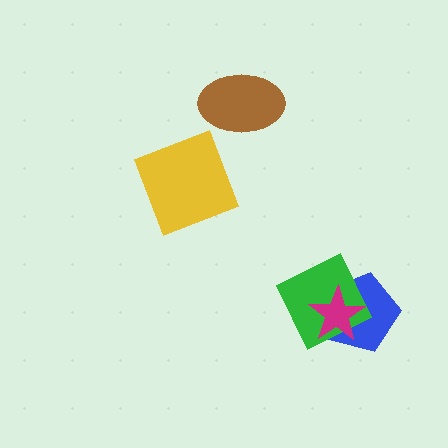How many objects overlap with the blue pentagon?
2 objects overlap with the blue pentagon.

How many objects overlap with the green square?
2 objects overlap with the green square.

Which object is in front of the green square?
The magenta star is in front of the green square.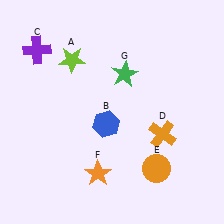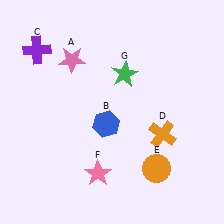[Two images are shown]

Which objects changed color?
A changed from lime to pink. F changed from orange to pink.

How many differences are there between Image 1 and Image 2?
There are 2 differences between the two images.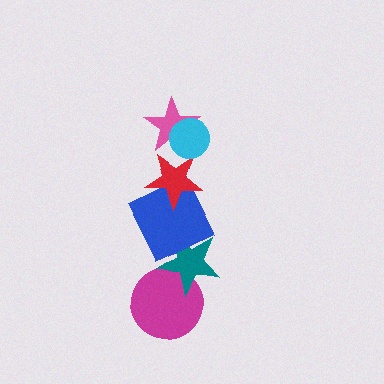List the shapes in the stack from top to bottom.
From top to bottom: the cyan circle, the pink star, the red star, the blue square, the teal star, the magenta circle.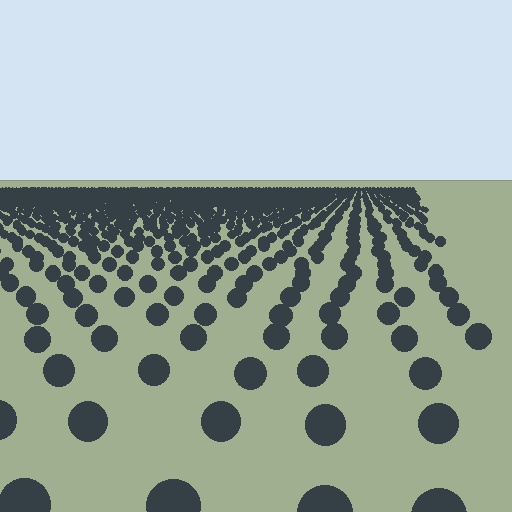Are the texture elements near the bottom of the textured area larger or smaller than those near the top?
Larger. Near the bottom, elements are closer to the viewer and appear at a bigger on-screen size.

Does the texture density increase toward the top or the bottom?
Density increases toward the top.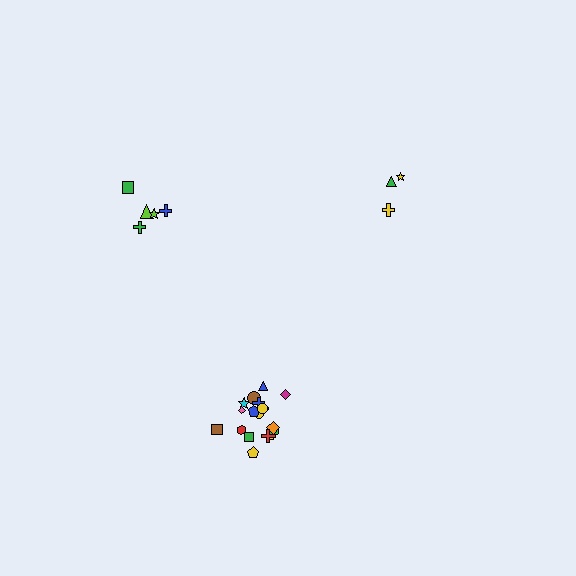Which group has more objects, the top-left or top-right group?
The top-left group.